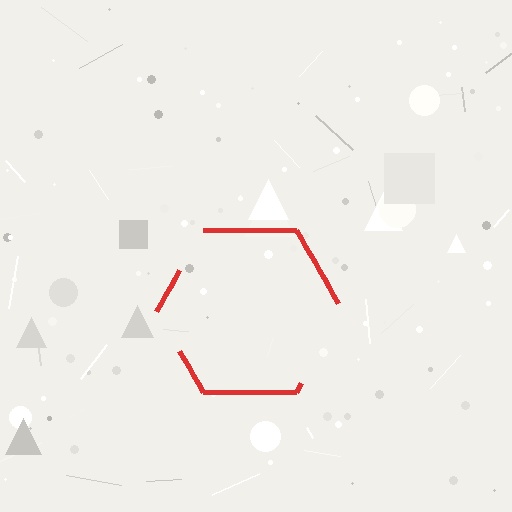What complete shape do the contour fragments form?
The contour fragments form a hexagon.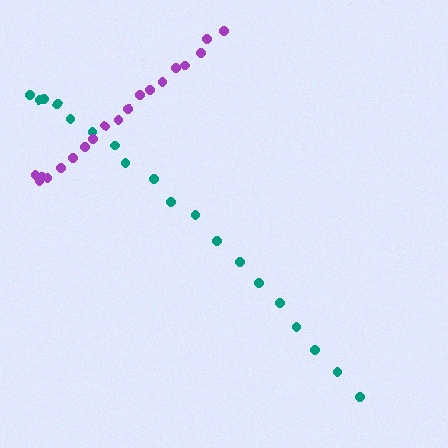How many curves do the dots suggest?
There are 2 distinct paths.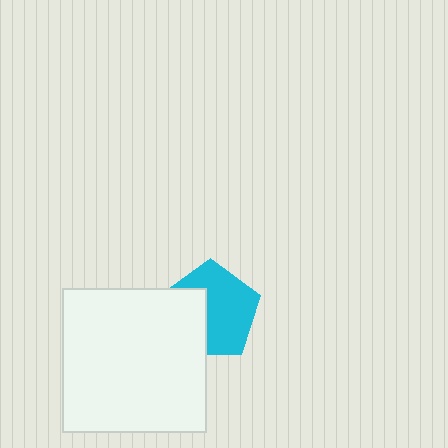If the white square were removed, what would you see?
You would see the complete cyan pentagon.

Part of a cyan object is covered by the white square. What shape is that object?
It is a pentagon.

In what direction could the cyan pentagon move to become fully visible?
The cyan pentagon could move right. That would shift it out from behind the white square entirely.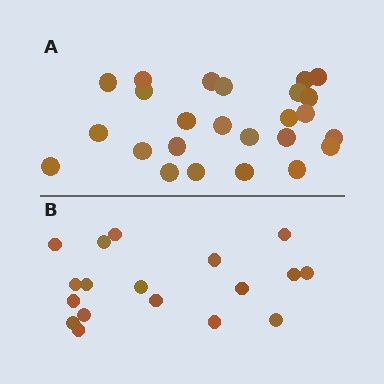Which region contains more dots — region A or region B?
Region A (the top region) has more dots.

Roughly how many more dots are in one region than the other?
Region A has roughly 8 or so more dots than region B.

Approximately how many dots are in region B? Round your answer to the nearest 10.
About 20 dots. (The exact count is 18, which rounds to 20.)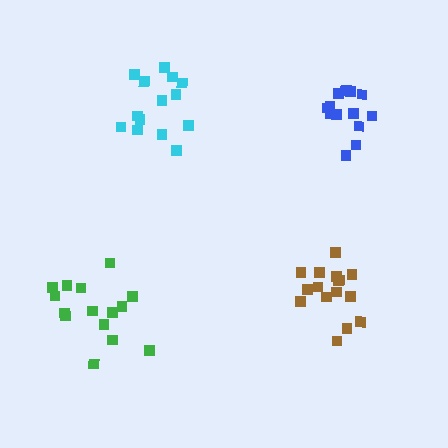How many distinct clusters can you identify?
There are 4 distinct clusters.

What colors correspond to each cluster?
The clusters are colored: green, brown, cyan, blue.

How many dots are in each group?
Group 1: 15 dots, Group 2: 16 dots, Group 3: 14 dots, Group 4: 13 dots (58 total).